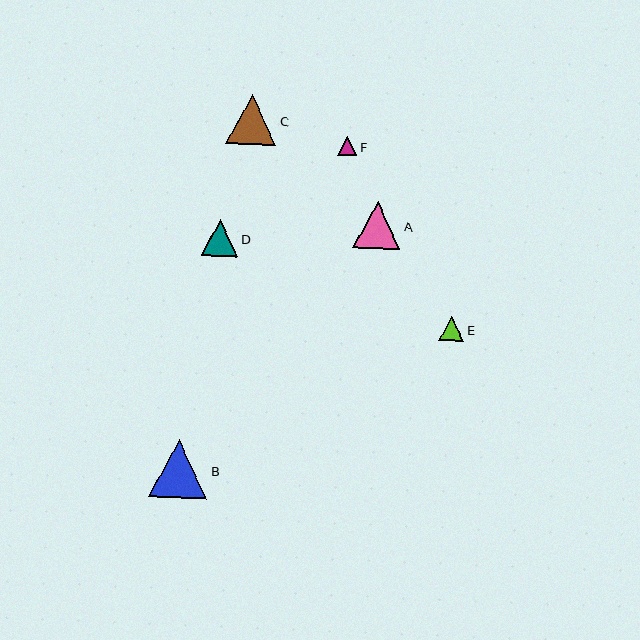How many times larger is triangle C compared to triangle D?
Triangle C is approximately 1.4 times the size of triangle D.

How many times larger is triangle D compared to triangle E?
Triangle D is approximately 1.5 times the size of triangle E.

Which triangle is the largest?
Triangle B is the largest with a size of approximately 58 pixels.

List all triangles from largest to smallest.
From largest to smallest: B, C, A, D, E, F.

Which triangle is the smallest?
Triangle F is the smallest with a size of approximately 20 pixels.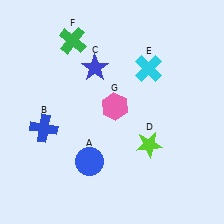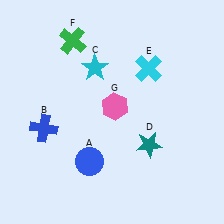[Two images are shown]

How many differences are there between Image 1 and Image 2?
There are 2 differences between the two images.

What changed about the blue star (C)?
In Image 1, C is blue. In Image 2, it changed to cyan.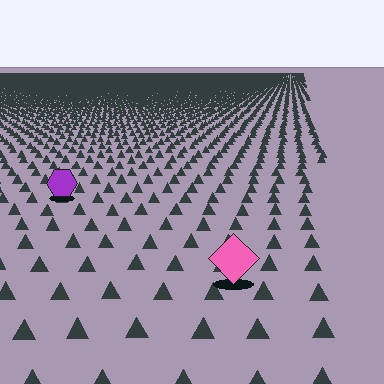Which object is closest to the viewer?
The pink diamond is closest. The texture marks near it are larger and more spread out.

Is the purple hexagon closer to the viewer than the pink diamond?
No. The pink diamond is closer — you can tell from the texture gradient: the ground texture is coarser near it.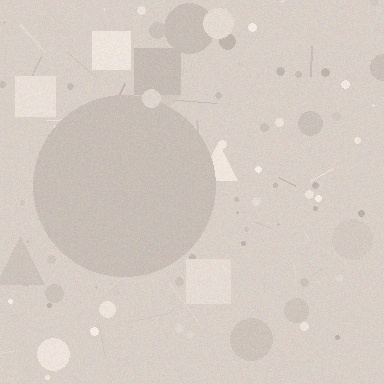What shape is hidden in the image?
A circle is hidden in the image.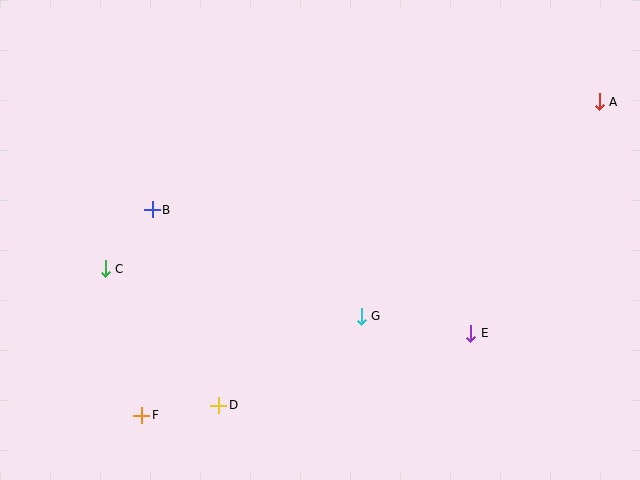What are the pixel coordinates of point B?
Point B is at (152, 210).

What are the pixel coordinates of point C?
Point C is at (105, 269).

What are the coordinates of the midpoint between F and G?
The midpoint between F and G is at (251, 366).